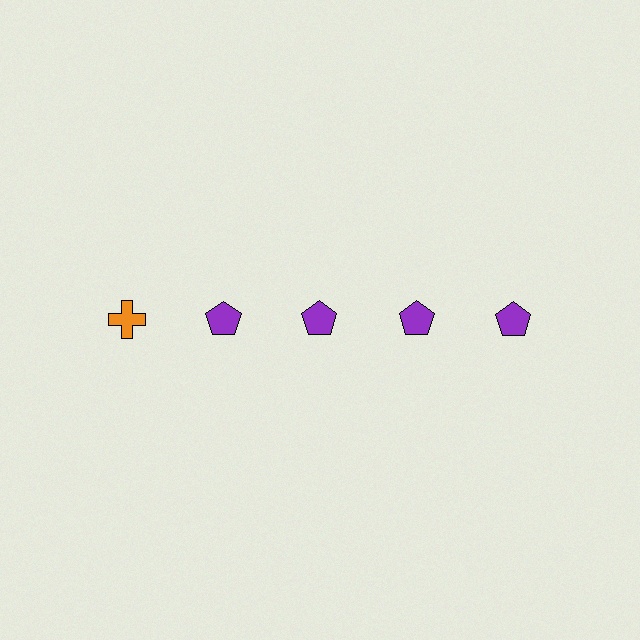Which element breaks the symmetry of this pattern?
The orange cross in the top row, leftmost column breaks the symmetry. All other shapes are purple pentagons.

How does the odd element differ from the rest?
It differs in both color (orange instead of purple) and shape (cross instead of pentagon).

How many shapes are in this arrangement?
There are 5 shapes arranged in a grid pattern.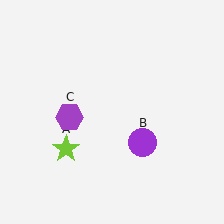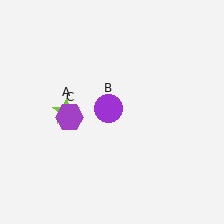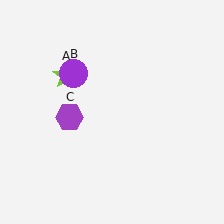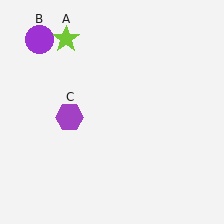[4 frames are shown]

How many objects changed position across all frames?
2 objects changed position: lime star (object A), purple circle (object B).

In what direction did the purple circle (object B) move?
The purple circle (object B) moved up and to the left.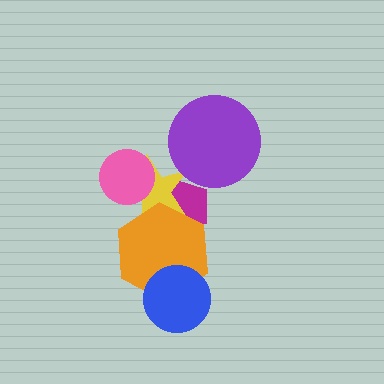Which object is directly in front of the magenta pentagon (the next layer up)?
The yellow star is directly in front of the magenta pentagon.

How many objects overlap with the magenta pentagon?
2 objects overlap with the magenta pentagon.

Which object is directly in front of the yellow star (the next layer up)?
The pink circle is directly in front of the yellow star.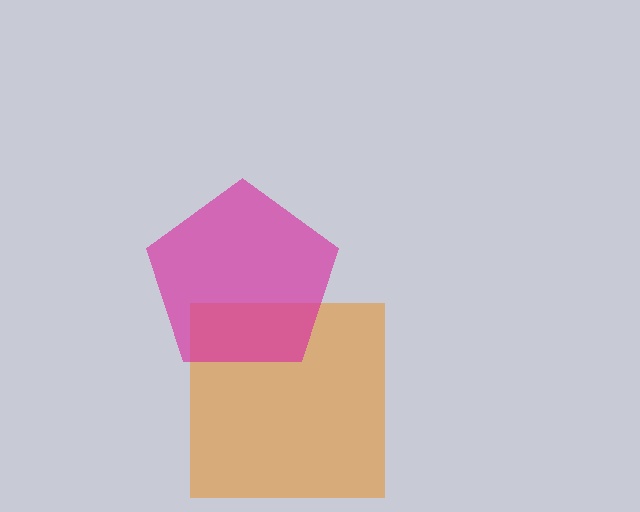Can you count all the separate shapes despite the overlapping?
Yes, there are 2 separate shapes.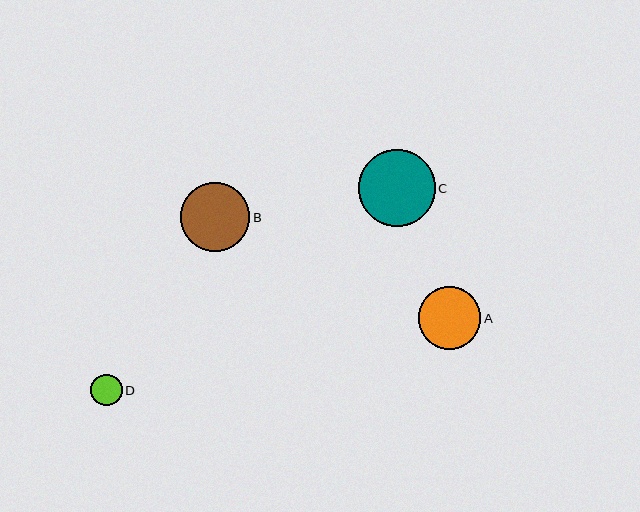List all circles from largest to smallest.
From largest to smallest: C, B, A, D.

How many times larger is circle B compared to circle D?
Circle B is approximately 2.2 times the size of circle D.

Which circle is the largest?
Circle C is the largest with a size of approximately 77 pixels.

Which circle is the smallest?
Circle D is the smallest with a size of approximately 31 pixels.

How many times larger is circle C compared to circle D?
Circle C is approximately 2.5 times the size of circle D.